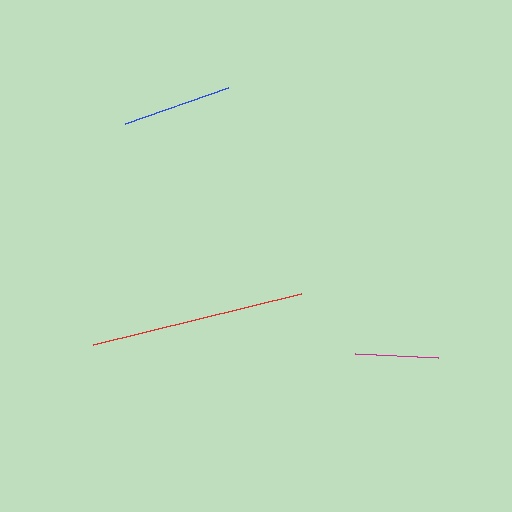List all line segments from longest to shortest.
From longest to shortest: red, blue, magenta.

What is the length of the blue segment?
The blue segment is approximately 109 pixels long.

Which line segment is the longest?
The red line is the longest at approximately 214 pixels.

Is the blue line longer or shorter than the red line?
The red line is longer than the blue line.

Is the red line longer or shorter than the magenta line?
The red line is longer than the magenta line.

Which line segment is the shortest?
The magenta line is the shortest at approximately 84 pixels.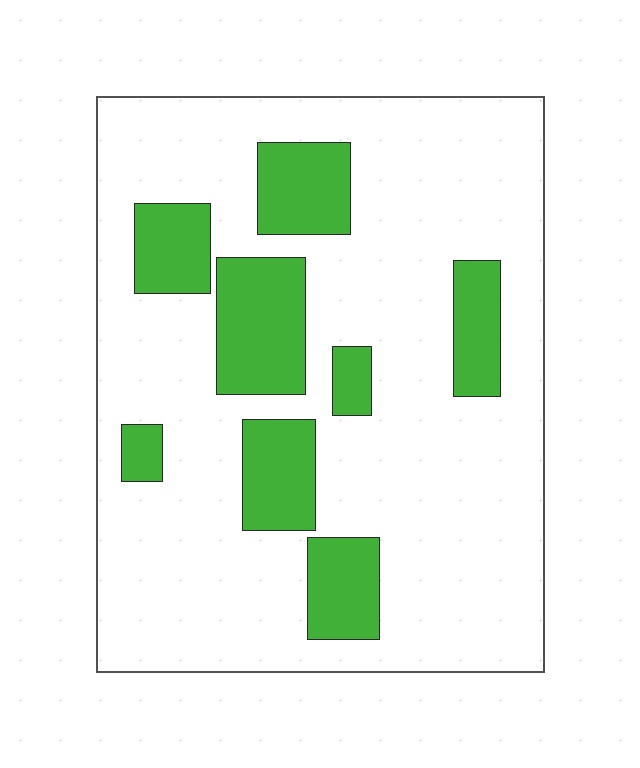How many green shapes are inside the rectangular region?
8.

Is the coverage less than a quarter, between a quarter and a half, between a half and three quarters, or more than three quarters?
Less than a quarter.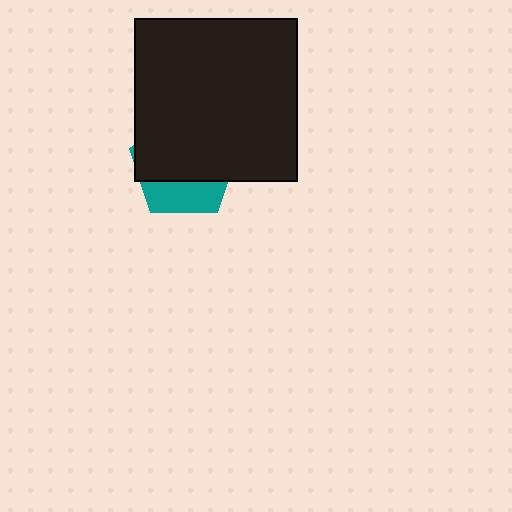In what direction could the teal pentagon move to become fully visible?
The teal pentagon could move down. That would shift it out from behind the black square entirely.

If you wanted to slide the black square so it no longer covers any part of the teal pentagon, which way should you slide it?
Slide it up — that is the most direct way to separate the two shapes.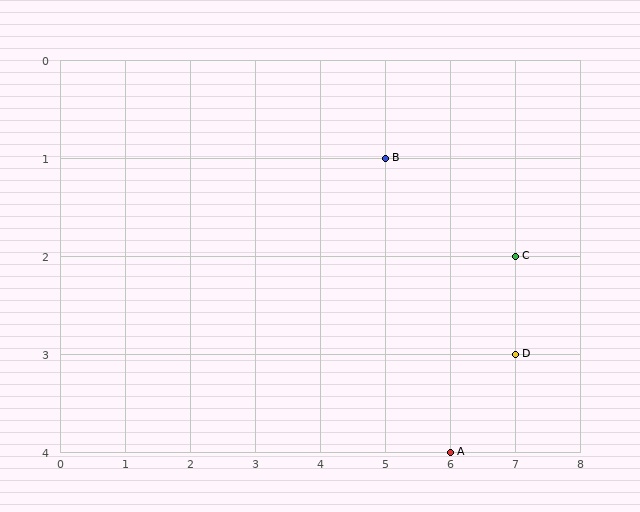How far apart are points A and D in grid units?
Points A and D are 1 column and 1 row apart (about 1.4 grid units diagonally).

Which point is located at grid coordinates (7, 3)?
Point D is at (7, 3).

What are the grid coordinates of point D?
Point D is at grid coordinates (7, 3).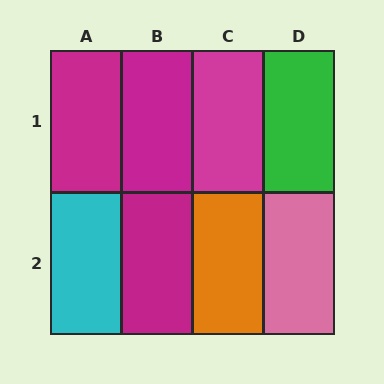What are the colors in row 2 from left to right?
Cyan, magenta, orange, pink.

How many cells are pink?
1 cell is pink.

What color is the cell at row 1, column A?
Magenta.